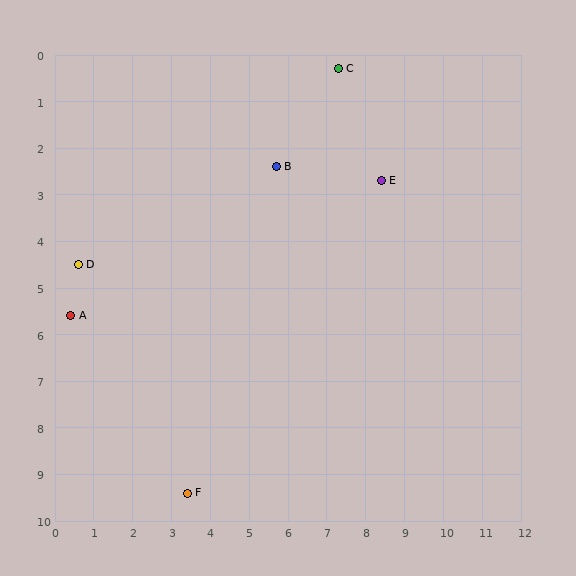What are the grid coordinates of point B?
Point B is at approximately (5.7, 2.4).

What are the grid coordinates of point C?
Point C is at approximately (7.3, 0.3).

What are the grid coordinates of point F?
Point F is at approximately (3.4, 9.4).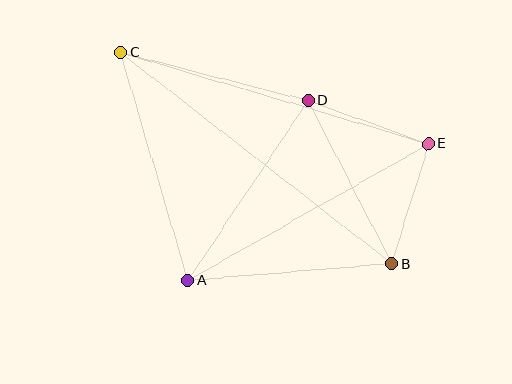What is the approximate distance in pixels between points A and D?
The distance between A and D is approximately 216 pixels.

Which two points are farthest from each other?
Points B and C are farthest from each other.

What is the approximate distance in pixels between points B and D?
The distance between B and D is approximately 184 pixels.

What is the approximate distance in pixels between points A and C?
The distance between A and C is approximately 238 pixels.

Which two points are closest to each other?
Points B and E are closest to each other.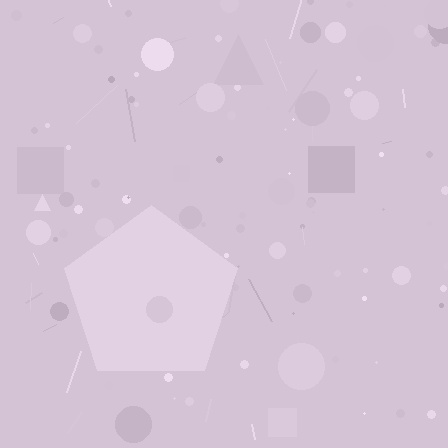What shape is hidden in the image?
A pentagon is hidden in the image.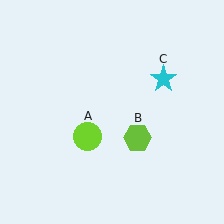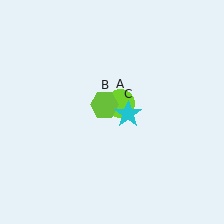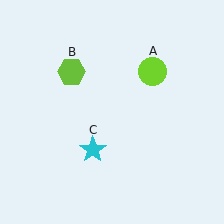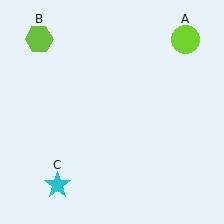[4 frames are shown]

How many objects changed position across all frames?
3 objects changed position: lime circle (object A), lime hexagon (object B), cyan star (object C).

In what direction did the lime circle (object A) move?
The lime circle (object A) moved up and to the right.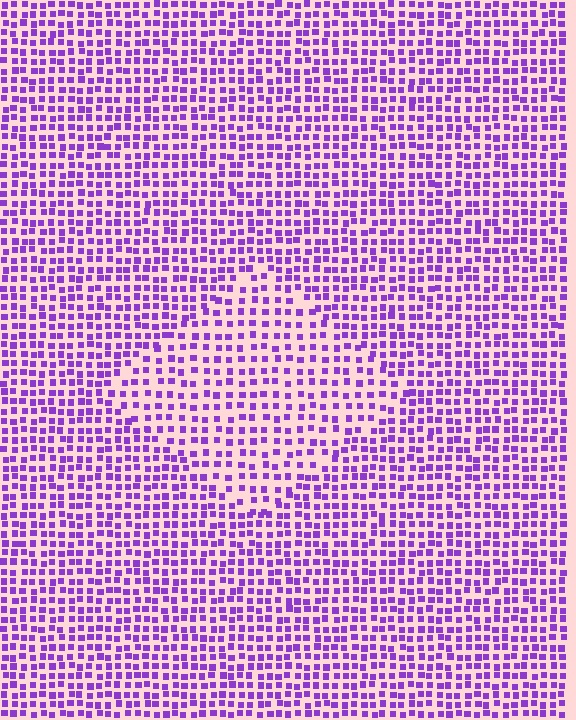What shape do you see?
I see a diamond.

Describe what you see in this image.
The image contains small purple elements arranged at two different densities. A diamond-shaped region is visible where the elements are less densely packed than the surrounding area.